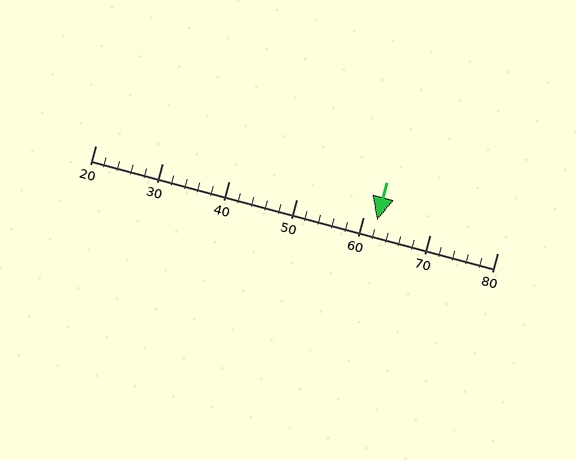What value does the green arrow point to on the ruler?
The green arrow points to approximately 62.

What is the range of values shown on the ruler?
The ruler shows values from 20 to 80.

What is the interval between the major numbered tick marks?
The major tick marks are spaced 10 units apart.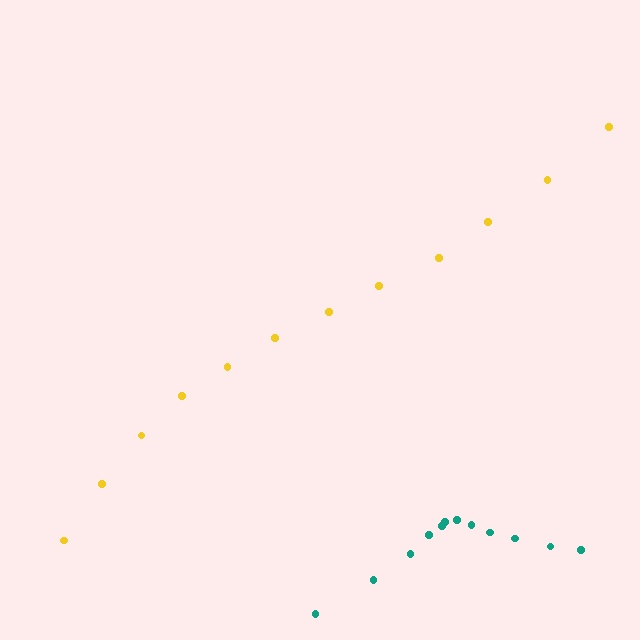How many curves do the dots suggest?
There are 2 distinct paths.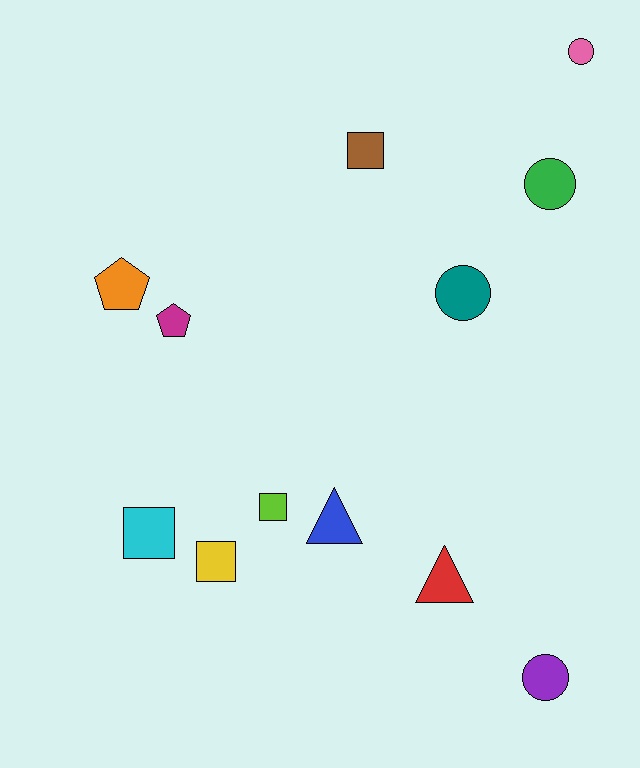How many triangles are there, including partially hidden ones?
There are 2 triangles.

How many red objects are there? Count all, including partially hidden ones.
There is 1 red object.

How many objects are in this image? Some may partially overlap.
There are 12 objects.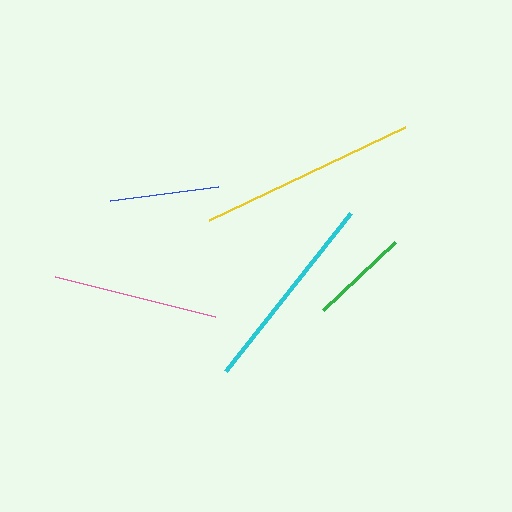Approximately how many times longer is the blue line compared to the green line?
The blue line is approximately 1.1 times the length of the green line.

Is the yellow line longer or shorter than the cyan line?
The yellow line is longer than the cyan line.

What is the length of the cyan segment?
The cyan segment is approximately 202 pixels long.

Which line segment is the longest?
The yellow line is the longest at approximately 217 pixels.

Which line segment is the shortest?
The green line is the shortest at approximately 99 pixels.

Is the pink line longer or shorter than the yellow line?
The yellow line is longer than the pink line.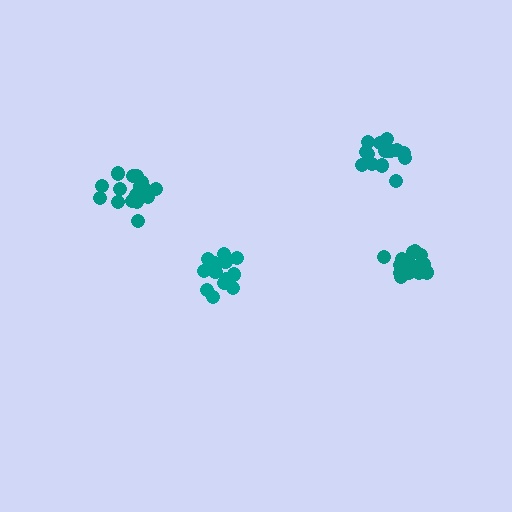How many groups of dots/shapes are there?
There are 4 groups.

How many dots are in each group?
Group 1: 16 dots, Group 2: 16 dots, Group 3: 16 dots, Group 4: 20 dots (68 total).